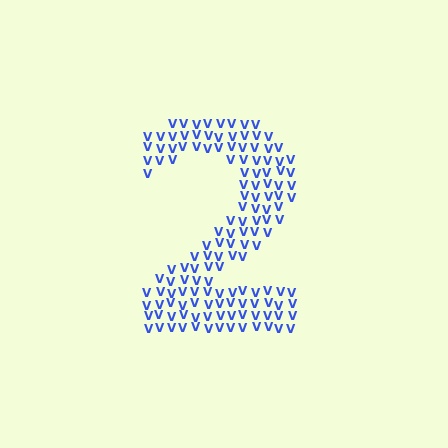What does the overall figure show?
The overall figure shows the digit 2.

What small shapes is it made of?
It is made of small letter V's.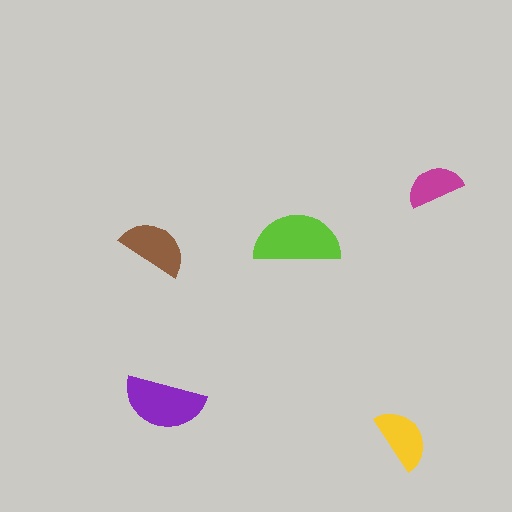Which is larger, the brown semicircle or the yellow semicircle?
The brown one.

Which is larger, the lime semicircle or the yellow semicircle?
The lime one.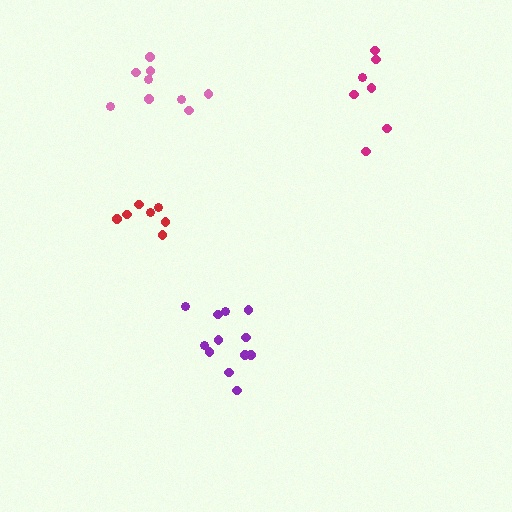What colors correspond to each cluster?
The clusters are colored: purple, red, magenta, pink.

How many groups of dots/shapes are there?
There are 4 groups.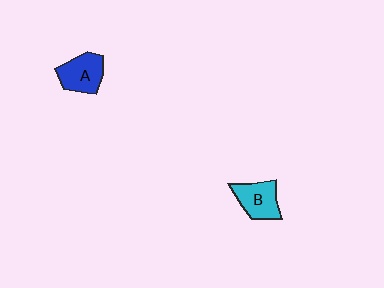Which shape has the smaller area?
Shape A (blue).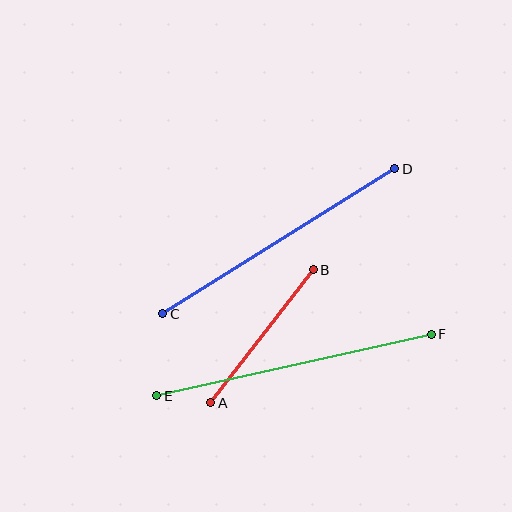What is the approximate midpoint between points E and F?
The midpoint is at approximately (294, 365) pixels.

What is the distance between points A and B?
The distance is approximately 168 pixels.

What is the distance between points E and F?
The distance is approximately 281 pixels.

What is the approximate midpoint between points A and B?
The midpoint is at approximately (262, 336) pixels.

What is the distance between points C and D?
The distance is approximately 274 pixels.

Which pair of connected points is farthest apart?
Points E and F are farthest apart.